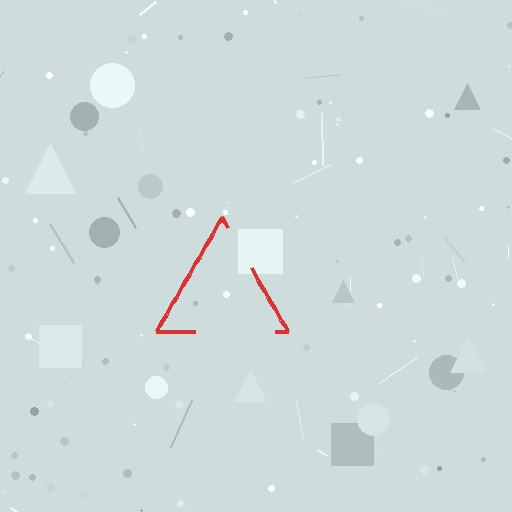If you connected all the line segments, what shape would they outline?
They would outline a triangle.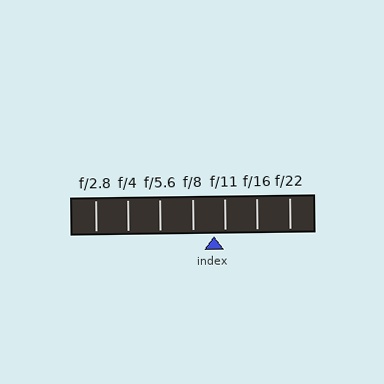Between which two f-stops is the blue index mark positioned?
The index mark is between f/8 and f/11.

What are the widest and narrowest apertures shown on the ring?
The widest aperture shown is f/2.8 and the narrowest is f/22.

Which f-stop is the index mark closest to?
The index mark is closest to f/11.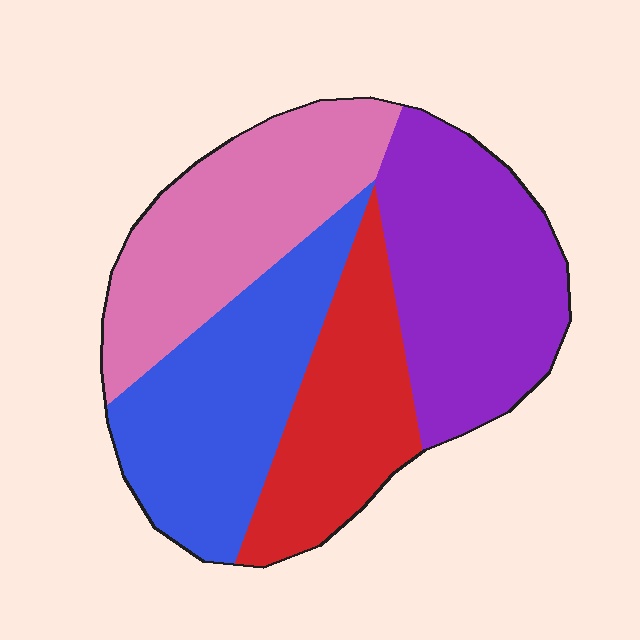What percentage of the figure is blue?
Blue covers roughly 25% of the figure.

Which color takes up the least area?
Red, at roughly 20%.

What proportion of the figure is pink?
Pink covers 25% of the figure.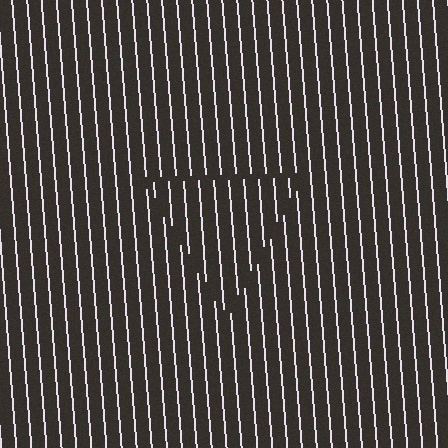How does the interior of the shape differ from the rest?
The interior of the shape contains the same grating, shifted by half a period — the contour is defined by the phase discontinuity where line-ends from the inner and outer gratings abut.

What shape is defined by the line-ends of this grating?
An illusory triangle. The interior of the shape contains the same grating, shifted by half a period — the contour is defined by the phase discontinuity where line-ends from the inner and outer gratings abut.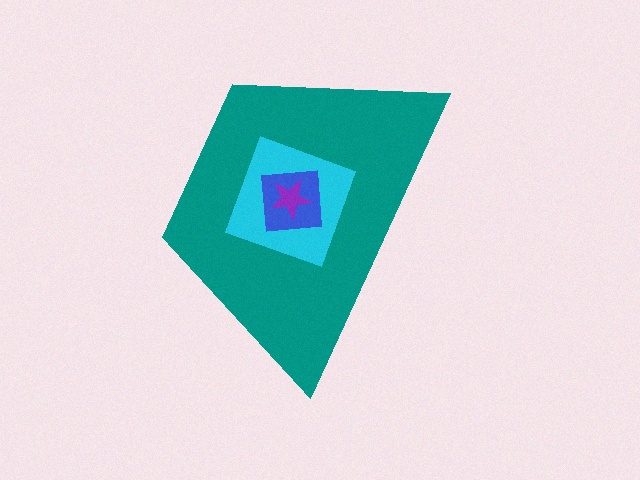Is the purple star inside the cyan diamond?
Yes.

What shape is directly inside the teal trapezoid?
The cyan diamond.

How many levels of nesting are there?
4.